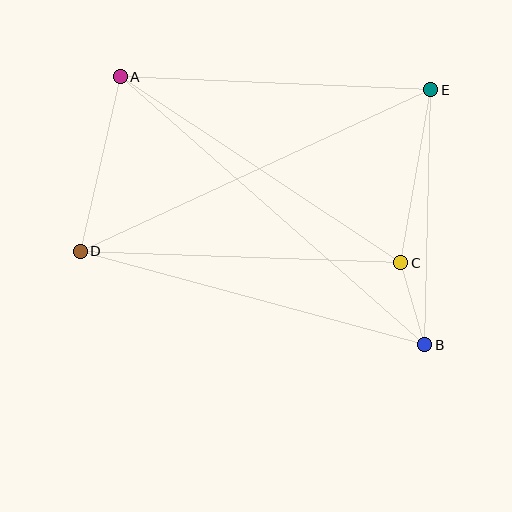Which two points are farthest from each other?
Points A and B are farthest from each other.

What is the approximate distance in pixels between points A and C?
The distance between A and C is approximately 337 pixels.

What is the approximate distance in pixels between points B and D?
The distance between B and D is approximately 357 pixels.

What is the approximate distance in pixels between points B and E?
The distance between B and E is approximately 255 pixels.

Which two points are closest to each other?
Points B and C are closest to each other.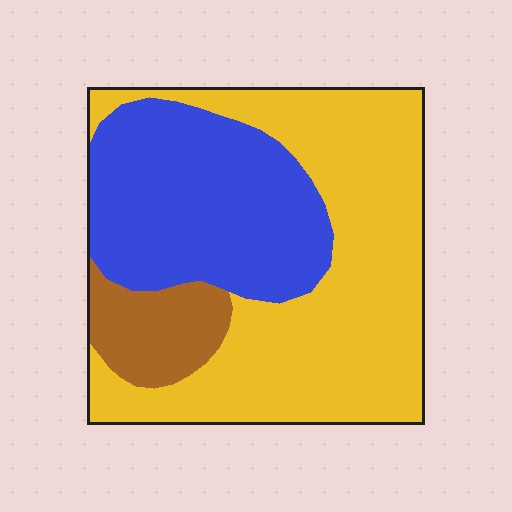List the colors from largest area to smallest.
From largest to smallest: yellow, blue, brown.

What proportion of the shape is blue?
Blue covers about 35% of the shape.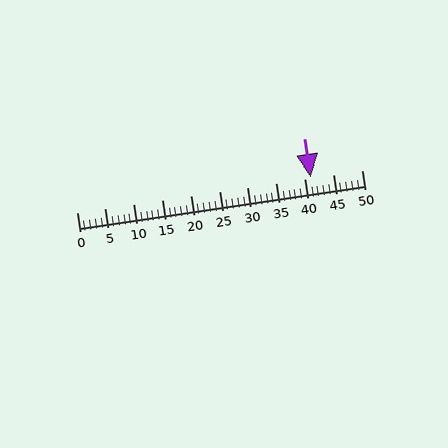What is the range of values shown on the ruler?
The ruler shows values from 0 to 50.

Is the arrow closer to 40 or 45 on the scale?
The arrow is closer to 40.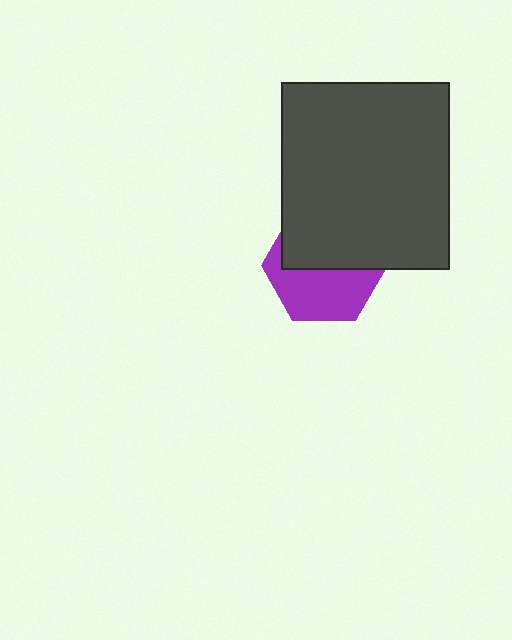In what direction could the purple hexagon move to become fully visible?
The purple hexagon could move down. That would shift it out from behind the dark gray rectangle entirely.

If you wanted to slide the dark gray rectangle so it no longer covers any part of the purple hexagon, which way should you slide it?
Slide it up — that is the most direct way to separate the two shapes.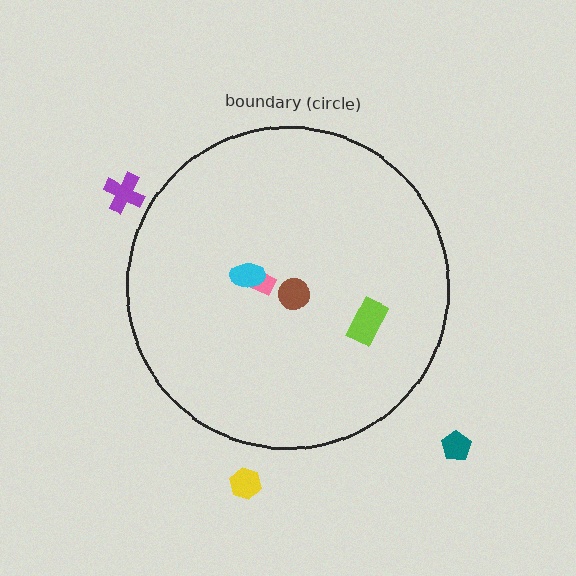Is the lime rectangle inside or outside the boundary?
Inside.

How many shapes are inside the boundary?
4 inside, 3 outside.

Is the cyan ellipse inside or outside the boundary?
Inside.